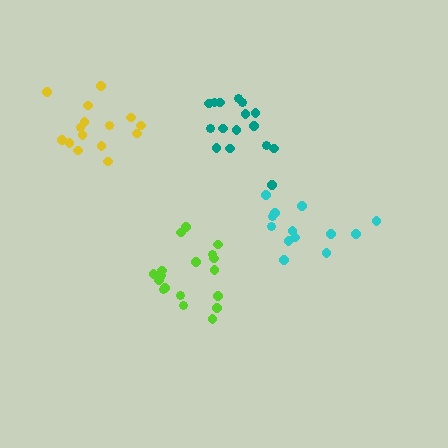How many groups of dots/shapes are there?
There are 4 groups.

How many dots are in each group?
Group 1: 13 dots, Group 2: 18 dots, Group 3: 16 dots, Group 4: 15 dots (62 total).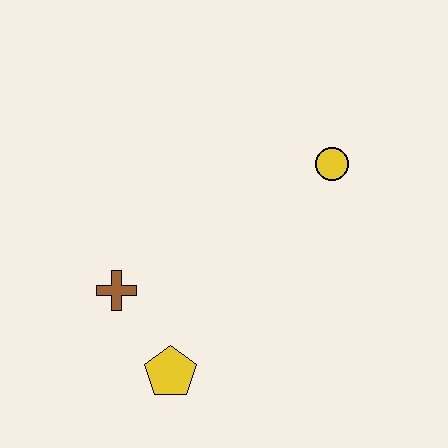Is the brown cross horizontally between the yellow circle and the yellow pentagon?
No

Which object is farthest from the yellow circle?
The yellow pentagon is farthest from the yellow circle.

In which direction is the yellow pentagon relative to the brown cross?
The yellow pentagon is below the brown cross.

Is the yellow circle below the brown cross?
No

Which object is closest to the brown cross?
The yellow pentagon is closest to the brown cross.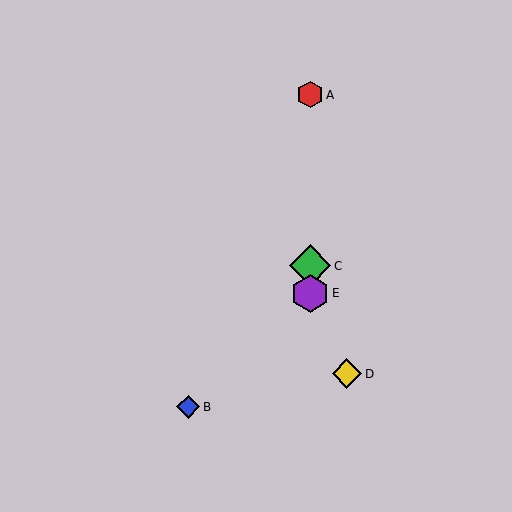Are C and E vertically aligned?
Yes, both are at x≈310.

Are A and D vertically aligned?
No, A is at x≈310 and D is at x≈347.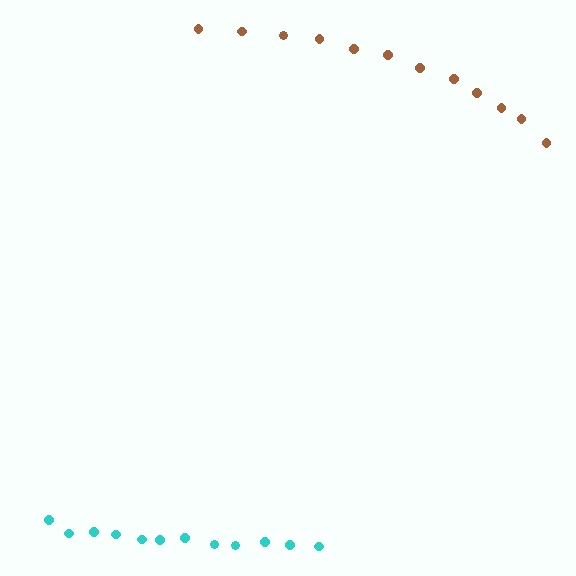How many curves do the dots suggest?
There are 2 distinct paths.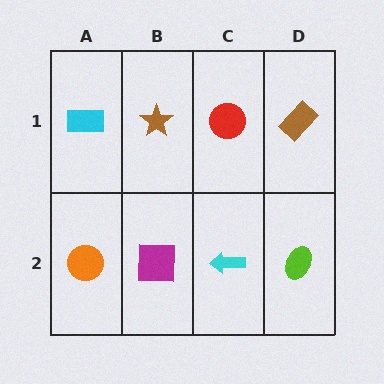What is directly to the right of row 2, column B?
A cyan arrow.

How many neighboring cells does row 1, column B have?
3.